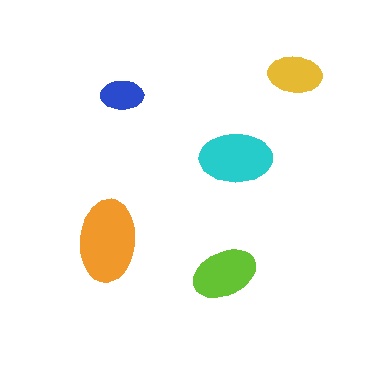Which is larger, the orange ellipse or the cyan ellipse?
The orange one.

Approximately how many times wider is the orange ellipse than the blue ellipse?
About 2 times wider.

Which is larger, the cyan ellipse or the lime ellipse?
The cyan one.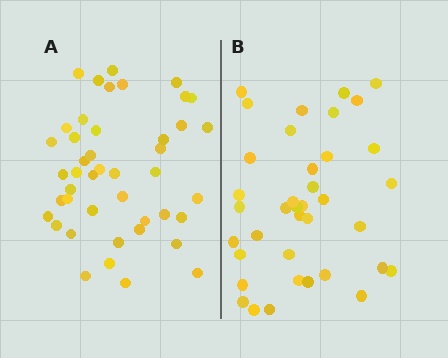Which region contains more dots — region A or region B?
Region A (the left region) has more dots.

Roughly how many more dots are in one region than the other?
Region A has about 6 more dots than region B.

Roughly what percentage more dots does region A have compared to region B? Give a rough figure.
About 15% more.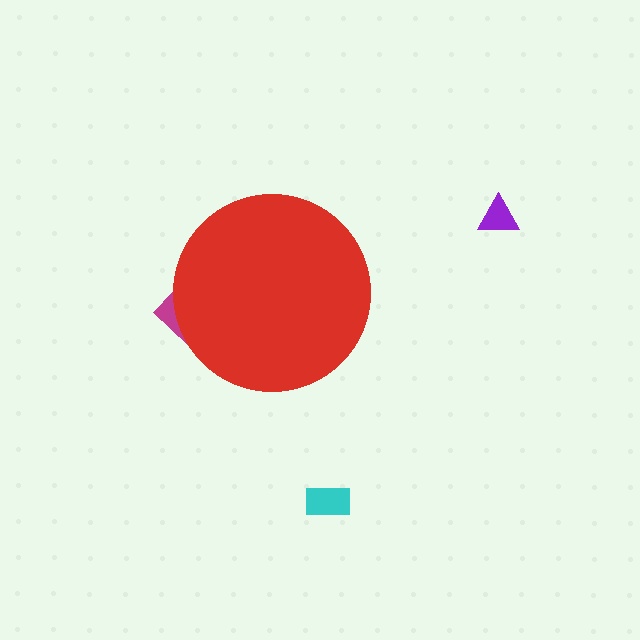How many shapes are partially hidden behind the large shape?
1 shape is partially hidden.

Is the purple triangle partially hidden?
No, the purple triangle is fully visible.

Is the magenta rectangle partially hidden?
Yes, the magenta rectangle is partially hidden behind the red circle.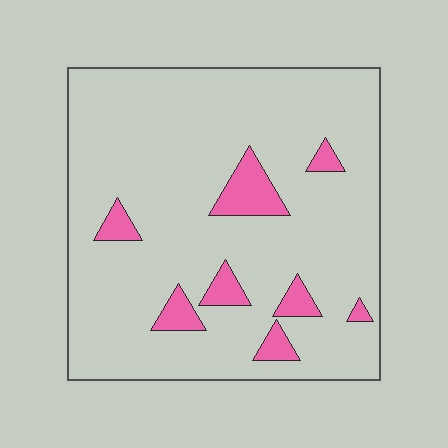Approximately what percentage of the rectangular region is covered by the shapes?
Approximately 10%.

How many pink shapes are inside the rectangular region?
8.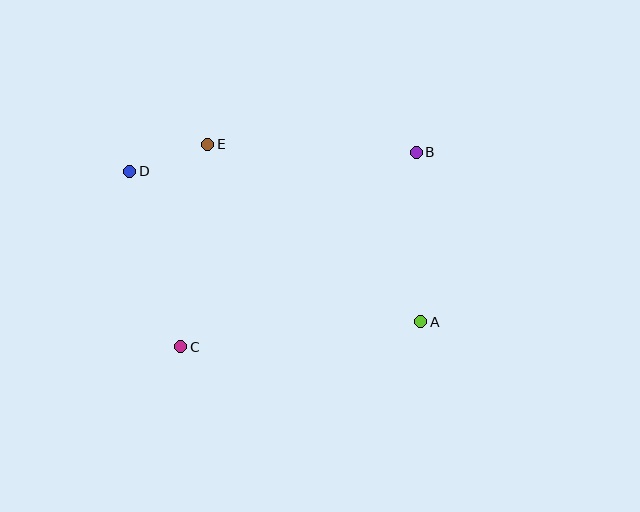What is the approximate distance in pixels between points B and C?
The distance between B and C is approximately 305 pixels.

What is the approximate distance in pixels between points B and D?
The distance between B and D is approximately 287 pixels.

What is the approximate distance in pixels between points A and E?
The distance between A and E is approximately 277 pixels.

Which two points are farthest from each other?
Points A and D are farthest from each other.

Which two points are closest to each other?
Points D and E are closest to each other.